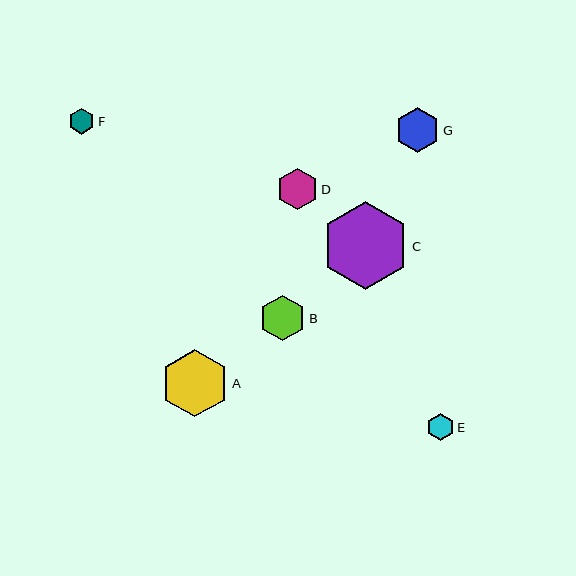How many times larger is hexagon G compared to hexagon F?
Hexagon G is approximately 1.7 times the size of hexagon F.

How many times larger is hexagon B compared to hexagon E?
Hexagon B is approximately 1.7 times the size of hexagon E.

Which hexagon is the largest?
Hexagon C is the largest with a size of approximately 87 pixels.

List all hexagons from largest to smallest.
From largest to smallest: C, A, B, G, D, E, F.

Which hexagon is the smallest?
Hexagon F is the smallest with a size of approximately 26 pixels.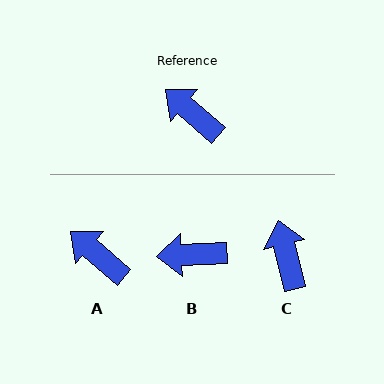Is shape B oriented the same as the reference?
No, it is off by about 43 degrees.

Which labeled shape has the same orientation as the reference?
A.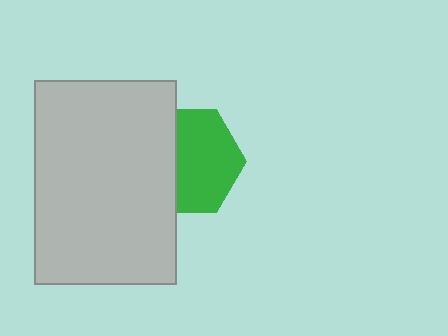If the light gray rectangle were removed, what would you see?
You would see the complete green hexagon.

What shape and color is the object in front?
The object in front is a light gray rectangle.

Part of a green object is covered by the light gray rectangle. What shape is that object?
It is a hexagon.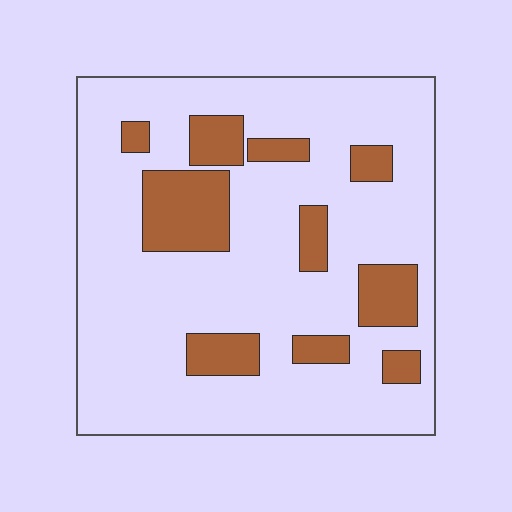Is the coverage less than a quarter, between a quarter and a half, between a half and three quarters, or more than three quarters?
Less than a quarter.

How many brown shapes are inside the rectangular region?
10.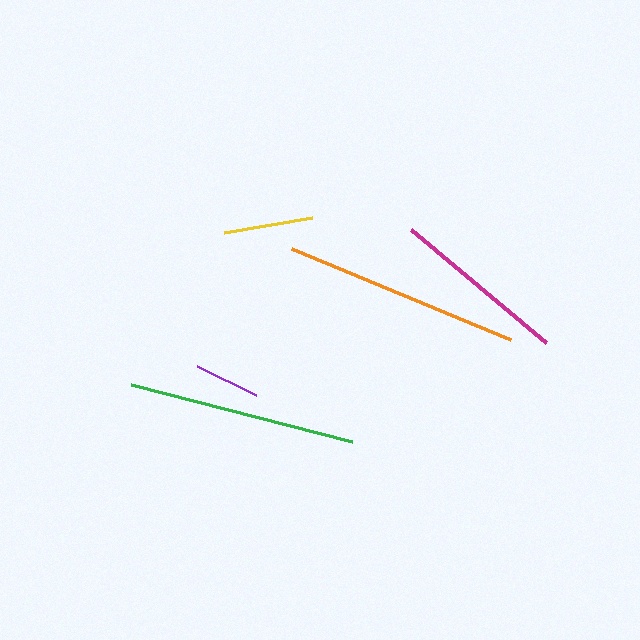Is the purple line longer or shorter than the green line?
The green line is longer than the purple line.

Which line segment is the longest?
The orange line is the longest at approximately 237 pixels.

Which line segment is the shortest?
The purple line is the shortest at approximately 65 pixels.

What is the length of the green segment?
The green segment is approximately 228 pixels long.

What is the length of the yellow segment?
The yellow segment is approximately 89 pixels long.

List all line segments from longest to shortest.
From longest to shortest: orange, green, magenta, yellow, purple.